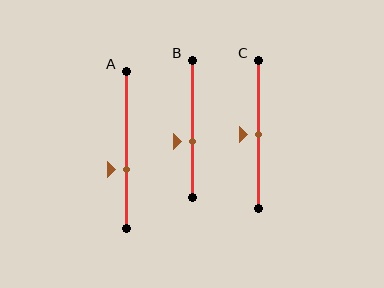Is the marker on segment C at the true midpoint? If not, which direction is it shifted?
Yes, the marker on segment C is at the true midpoint.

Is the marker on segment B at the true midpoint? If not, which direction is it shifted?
No, the marker on segment B is shifted downward by about 9% of the segment length.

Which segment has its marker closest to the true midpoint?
Segment C has its marker closest to the true midpoint.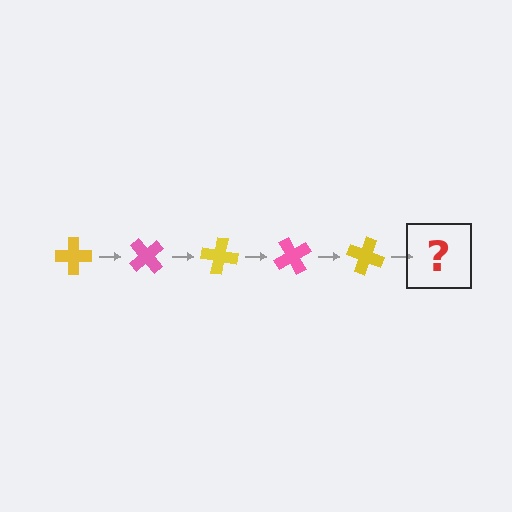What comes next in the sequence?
The next element should be a pink cross, rotated 250 degrees from the start.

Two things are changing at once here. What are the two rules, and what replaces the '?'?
The two rules are that it rotates 50 degrees each step and the color cycles through yellow and pink. The '?' should be a pink cross, rotated 250 degrees from the start.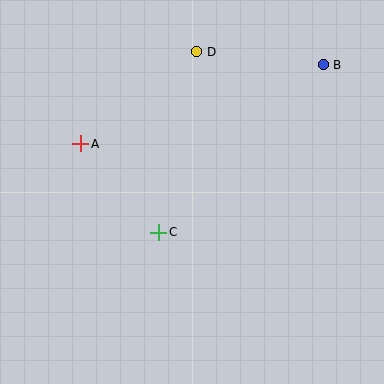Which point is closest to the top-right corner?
Point B is closest to the top-right corner.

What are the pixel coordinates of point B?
Point B is at (323, 65).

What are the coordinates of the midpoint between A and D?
The midpoint between A and D is at (139, 98).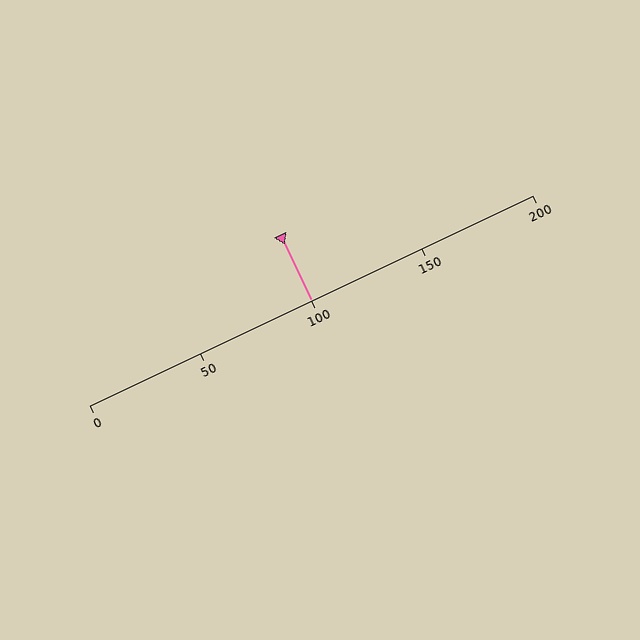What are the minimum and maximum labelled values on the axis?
The axis runs from 0 to 200.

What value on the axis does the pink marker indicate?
The marker indicates approximately 100.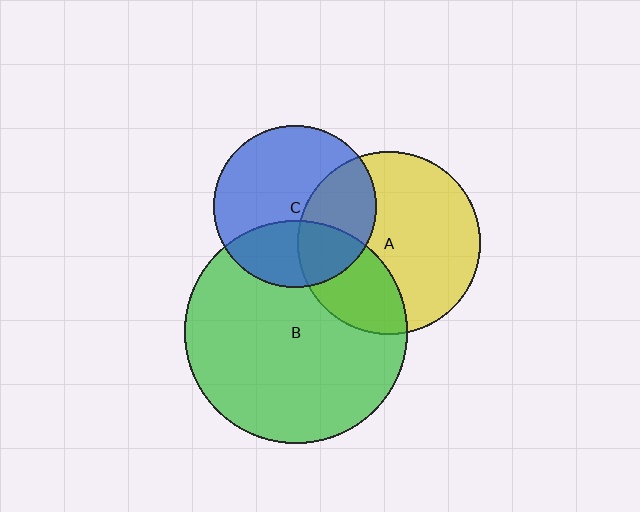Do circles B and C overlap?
Yes.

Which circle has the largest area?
Circle B (green).